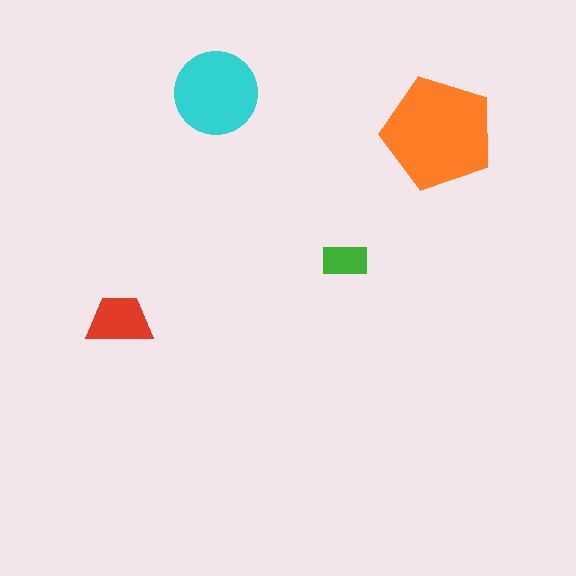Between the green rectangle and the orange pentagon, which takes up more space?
The orange pentagon.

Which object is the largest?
The orange pentagon.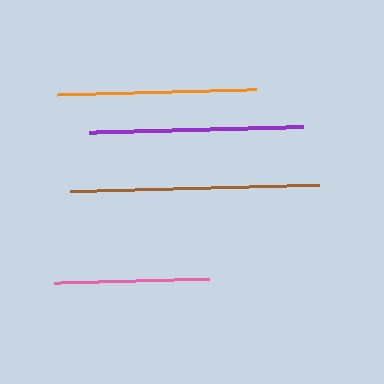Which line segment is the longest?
The brown line is the longest at approximately 248 pixels.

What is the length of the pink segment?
The pink segment is approximately 155 pixels long.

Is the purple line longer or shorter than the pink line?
The purple line is longer than the pink line.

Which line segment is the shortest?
The pink line is the shortest at approximately 155 pixels.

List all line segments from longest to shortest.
From longest to shortest: brown, purple, orange, pink.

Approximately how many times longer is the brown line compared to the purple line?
The brown line is approximately 1.2 times the length of the purple line.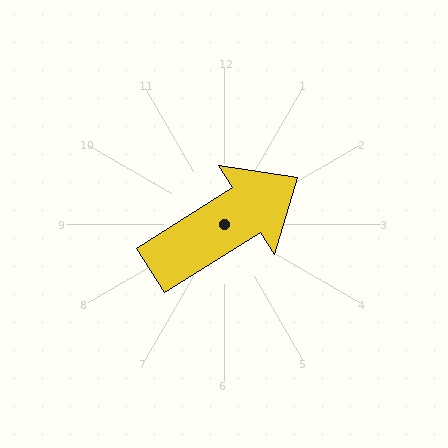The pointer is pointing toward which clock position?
Roughly 2 o'clock.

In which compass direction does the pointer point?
Northeast.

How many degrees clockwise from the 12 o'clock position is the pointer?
Approximately 58 degrees.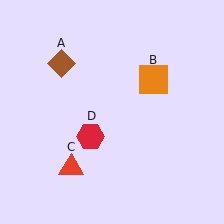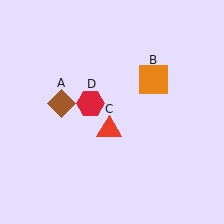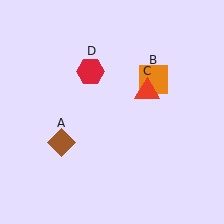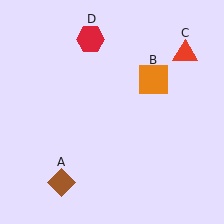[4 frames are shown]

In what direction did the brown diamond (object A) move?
The brown diamond (object A) moved down.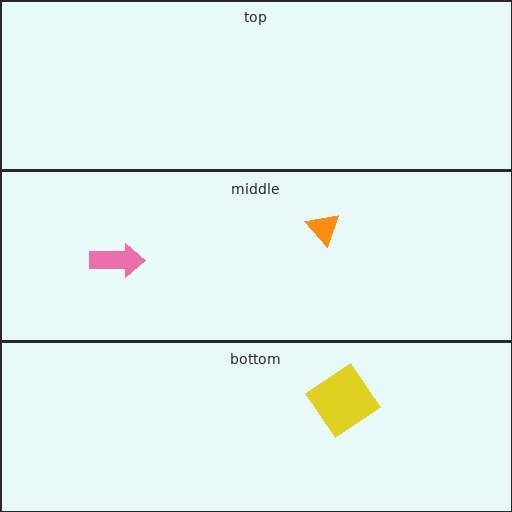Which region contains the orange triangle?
The middle region.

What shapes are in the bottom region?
The yellow diamond.